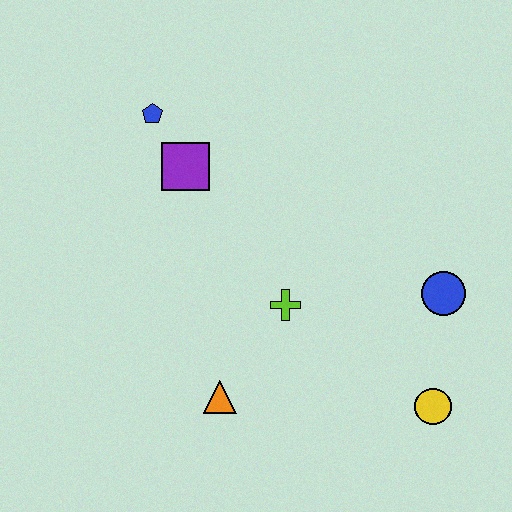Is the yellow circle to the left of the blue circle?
Yes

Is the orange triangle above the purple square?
No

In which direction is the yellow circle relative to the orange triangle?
The yellow circle is to the right of the orange triangle.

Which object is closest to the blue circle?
The yellow circle is closest to the blue circle.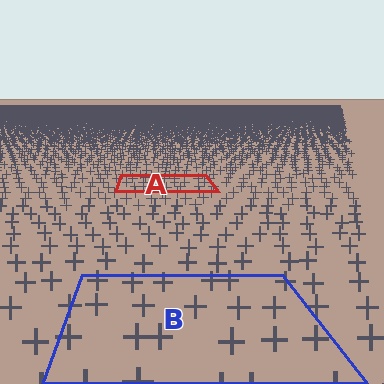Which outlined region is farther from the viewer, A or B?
Region A is farther from the viewer — the texture elements inside it appear smaller and more densely packed.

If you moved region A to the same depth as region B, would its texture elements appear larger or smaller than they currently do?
They would appear larger. At a closer depth, the same texture elements are projected at a bigger on-screen size.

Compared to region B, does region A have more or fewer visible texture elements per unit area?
Region A has more texture elements per unit area — they are packed more densely because it is farther away.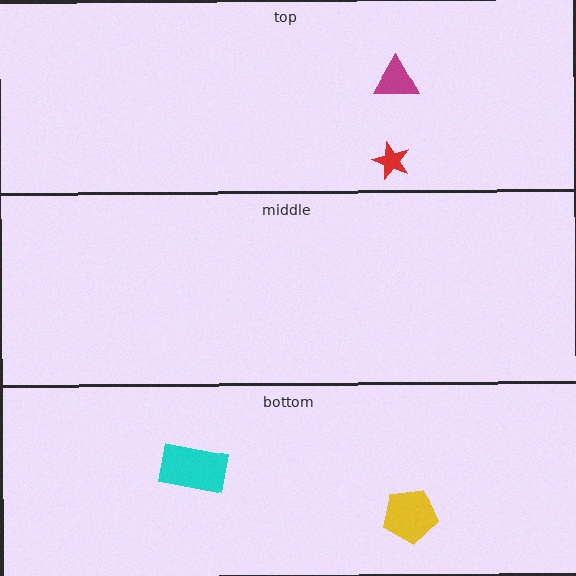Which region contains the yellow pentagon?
The bottom region.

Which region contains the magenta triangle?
The top region.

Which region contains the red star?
The top region.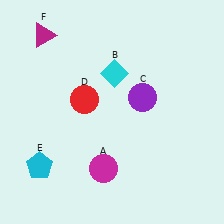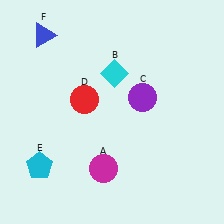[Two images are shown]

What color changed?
The triangle (F) changed from magenta in Image 1 to blue in Image 2.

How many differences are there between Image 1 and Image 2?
There is 1 difference between the two images.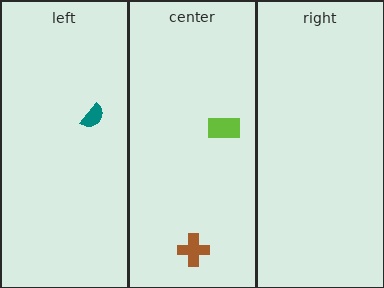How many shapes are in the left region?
1.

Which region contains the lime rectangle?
The center region.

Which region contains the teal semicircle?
The left region.